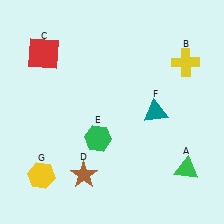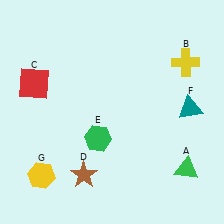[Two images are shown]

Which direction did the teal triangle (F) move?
The teal triangle (F) moved right.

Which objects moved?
The objects that moved are: the red square (C), the teal triangle (F).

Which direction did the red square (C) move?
The red square (C) moved down.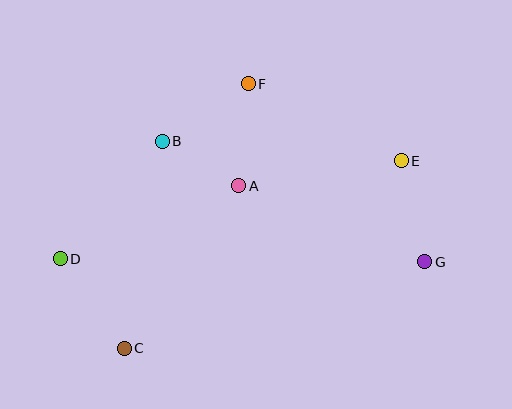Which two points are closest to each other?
Points A and B are closest to each other.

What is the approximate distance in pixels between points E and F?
The distance between E and F is approximately 171 pixels.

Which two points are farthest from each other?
Points D and G are farthest from each other.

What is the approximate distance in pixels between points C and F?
The distance between C and F is approximately 292 pixels.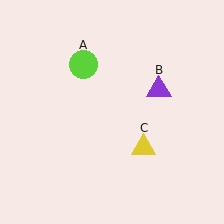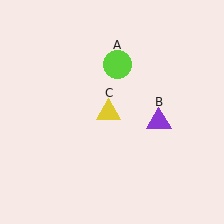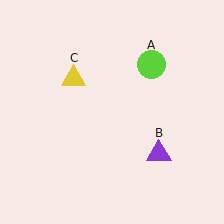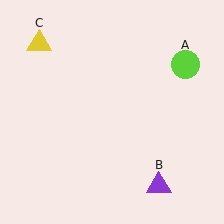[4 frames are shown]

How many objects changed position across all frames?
3 objects changed position: lime circle (object A), purple triangle (object B), yellow triangle (object C).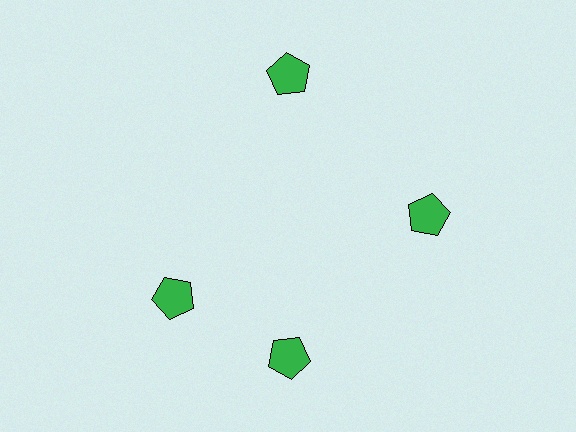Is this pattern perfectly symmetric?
No. The 4 green pentagons are arranged in a ring, but one element near the 9 o'clock position is rotated out of alignment along the ring, breaking the 4-fold rotational symmetry.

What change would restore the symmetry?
The symmetry would be restored by rotating it back into even spacing with its neighbors so that all 4 pentagons sit at equal angles and equal distance from the center.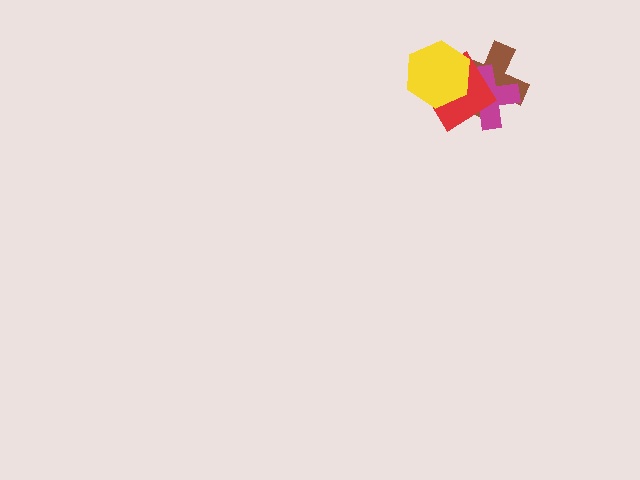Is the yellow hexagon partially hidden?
No, no other shape covers it.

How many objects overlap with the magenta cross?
3 objects overlap with the magenta cross.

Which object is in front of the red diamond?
The yellow hexagon is in front of the red diamond.